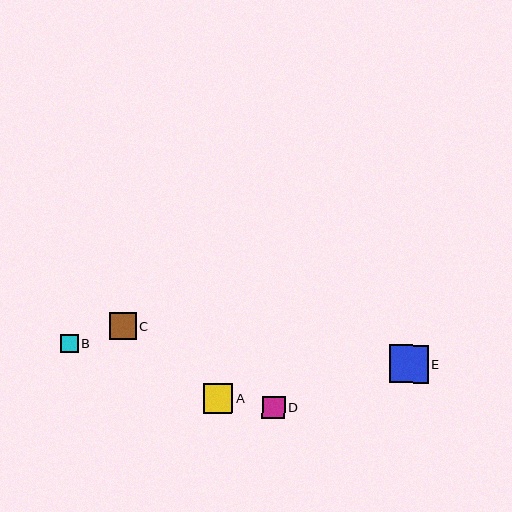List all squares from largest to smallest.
From largest to smallest: E, A, C, D, B.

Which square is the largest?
Square E is the largest with a size of approximately 38 pixels.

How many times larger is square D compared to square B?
Square D is approximately 1.3 times the size of square B.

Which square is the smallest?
Square B is the smallest with a size of approximately 18 pixels.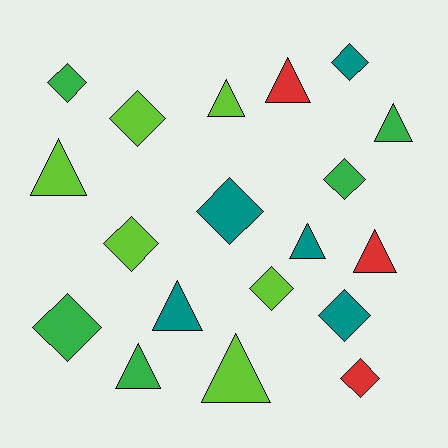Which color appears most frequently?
Lime, with 6 objects.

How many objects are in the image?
There are 19 objects.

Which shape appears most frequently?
Diamond, with 10 objects.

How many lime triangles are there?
There are 3 lime triangles.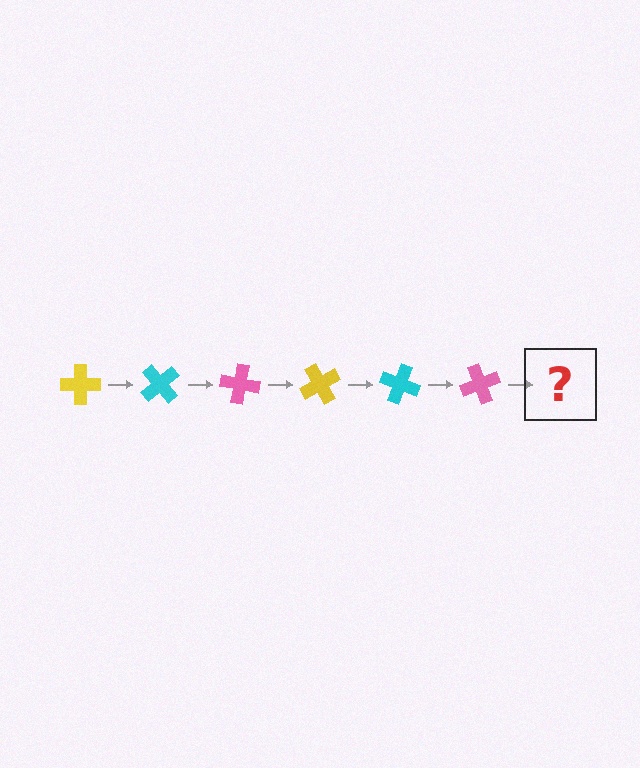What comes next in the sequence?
The next element should be a yellow cross, rotated 300 degrees from the start.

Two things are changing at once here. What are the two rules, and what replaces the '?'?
The two rules are that it rotates 50 degrees each step and the color cycles through yellow, cyan, and pink. The '?' should be a yellow cross, rotated 300 degrees from the start.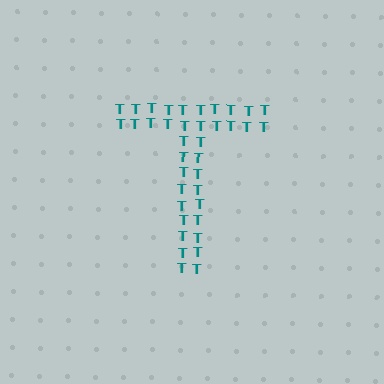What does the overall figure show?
The overall figure shows the letter T.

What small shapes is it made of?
It is made of small letter T's.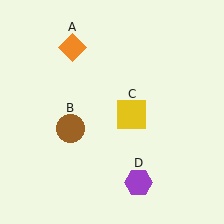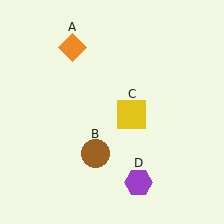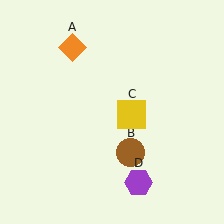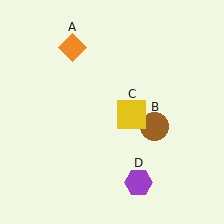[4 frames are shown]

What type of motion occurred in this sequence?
The brown circle (object B) rotated counterclockwise around the center of the scene.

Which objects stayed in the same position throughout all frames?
Orange diamond (object A) and yellow square (object C) and purple hexagon (object D) remained stationary.